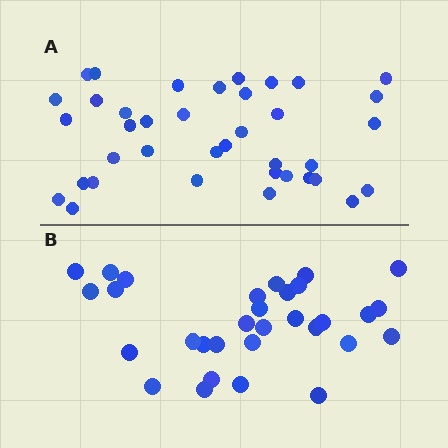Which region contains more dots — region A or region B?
Region A (the top region) has more dots.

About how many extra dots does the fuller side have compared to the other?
Region A has roughly 8 or so more dots than region B.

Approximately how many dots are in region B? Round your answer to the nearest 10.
About 30 dots. (The exact count is 31, which rounds to 30.)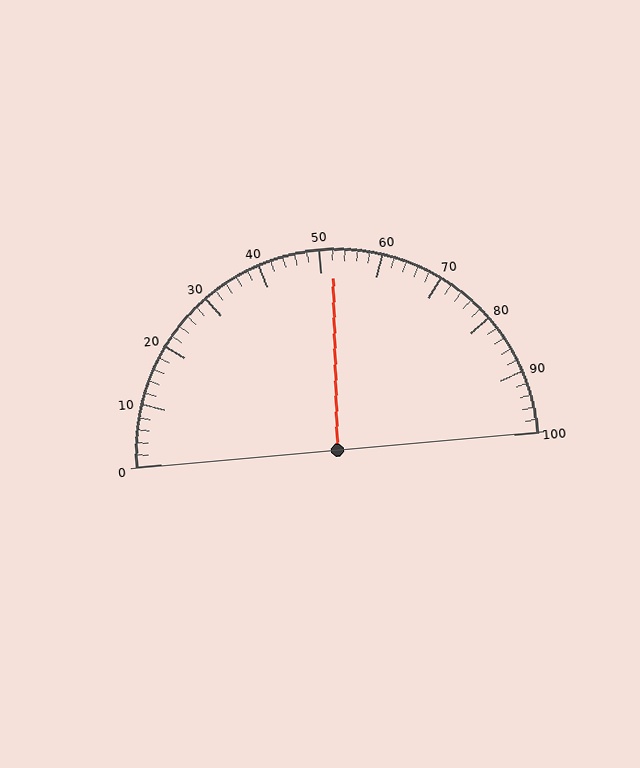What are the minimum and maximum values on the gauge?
The gauge ranges from 0 to 100.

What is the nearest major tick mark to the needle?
The nearest major tick mark is 50.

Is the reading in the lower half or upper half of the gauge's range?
The reading is in the upper half of the range (0 to 100).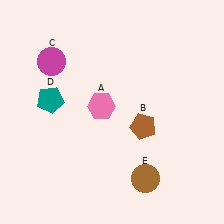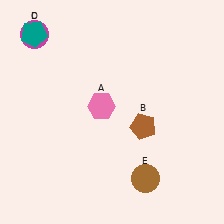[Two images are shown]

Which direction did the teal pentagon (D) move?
The teal pentagon (D) moved up.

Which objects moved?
The objects that moved are: the magenta circle (C), the teal pentagon (D).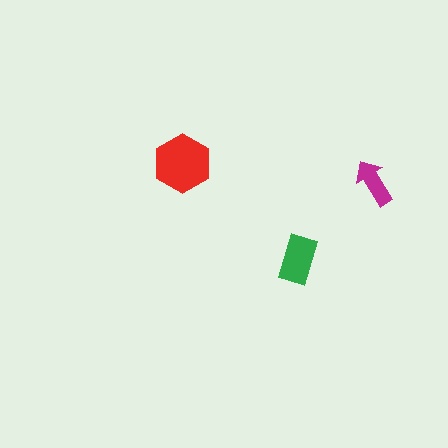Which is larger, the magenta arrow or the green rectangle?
The green rectangle.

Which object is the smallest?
The magenta arrow.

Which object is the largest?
The red hexagon.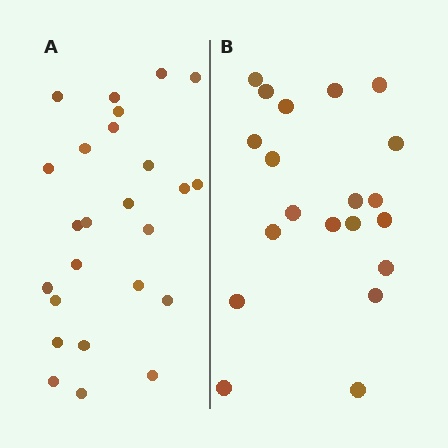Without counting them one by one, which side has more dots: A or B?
Region A (the left region) has more dots.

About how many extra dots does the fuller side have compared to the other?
Region A has about 5 more dots than region B.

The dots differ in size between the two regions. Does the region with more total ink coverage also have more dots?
No. Region B has more total ink coverage because its dots are larger, but region A actually contains more individual dots. Total area can be misleading — the number of items is what matters here.